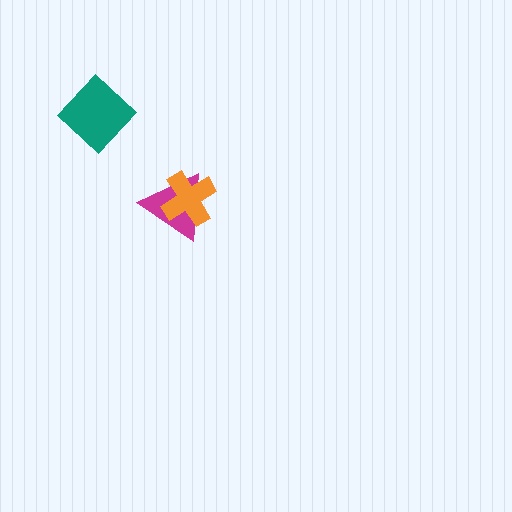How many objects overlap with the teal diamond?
0 objects overlap with the teal diamond.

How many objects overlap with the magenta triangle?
1 object overlaps with the magenta triangle.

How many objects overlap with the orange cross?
1 object overlaps with the orange cross.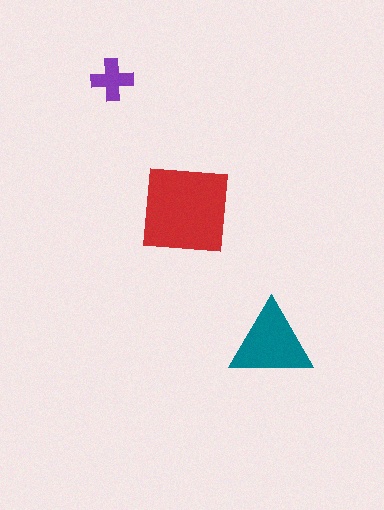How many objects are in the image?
There are 3 objects in the image.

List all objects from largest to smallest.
The red square, the teal triangle, the purple cross.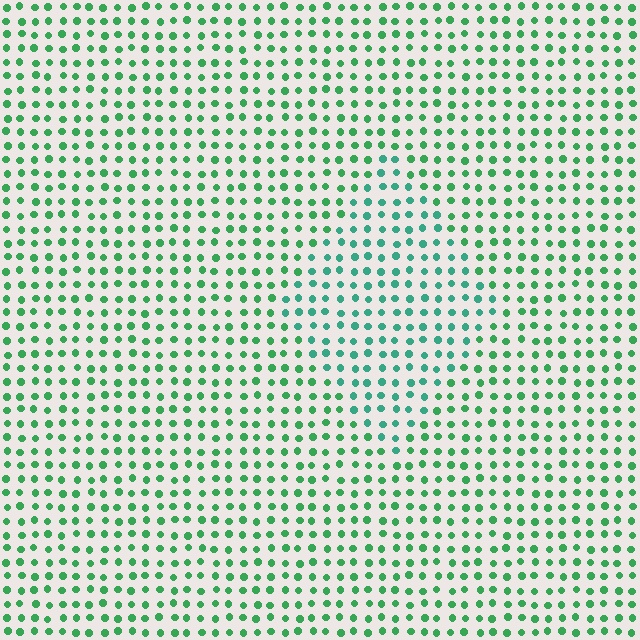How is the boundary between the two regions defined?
The boundary is defined purely by a slight shift in hue (about 27 degrees). Spacing, size, and orientation are identical on both sides.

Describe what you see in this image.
The image is filled with small green elements in a uniform arrangement. A diamond-shaped region is visible where the elements are tinted to a slightly different hue, forming a subtle color boundary.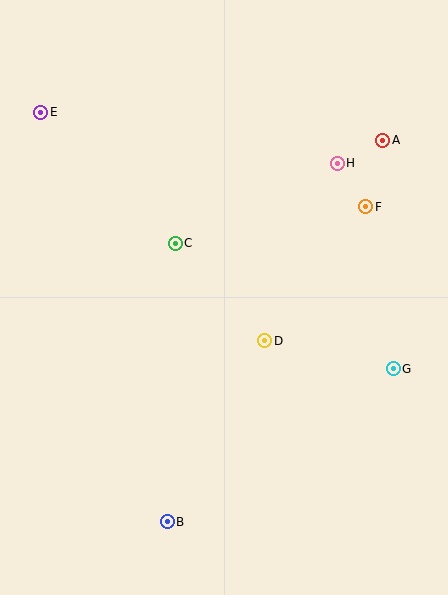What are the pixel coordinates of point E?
Point E is at (41, 112).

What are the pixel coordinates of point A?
Point A is at (383, 140).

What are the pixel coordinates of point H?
Point H is at (337, 163).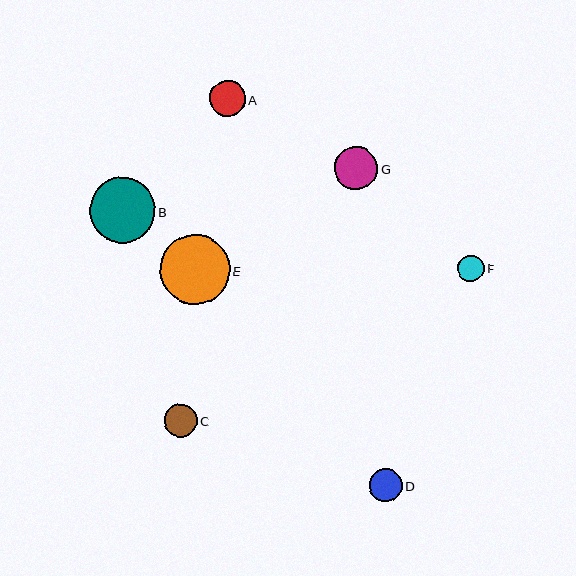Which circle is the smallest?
Circle F is the smallest with a size of approximately 26 pixels.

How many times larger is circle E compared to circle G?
Circle E is approximately 1.6 times the size of circle G.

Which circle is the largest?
Circle E is the largest with a size of approximately 70 pixels.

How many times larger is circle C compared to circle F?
Circle C is approximately 1.3 times the size of circle F.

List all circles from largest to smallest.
From largest to smallest: E, B, G, A, C, D, F.